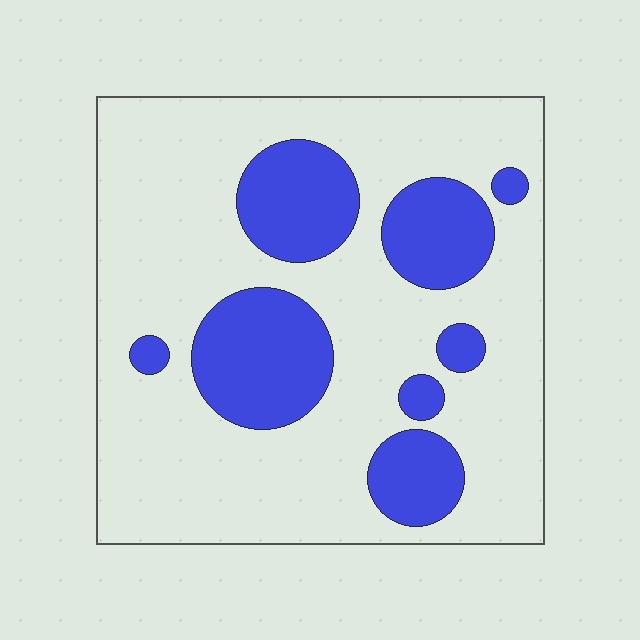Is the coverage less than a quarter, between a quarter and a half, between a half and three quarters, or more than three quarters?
Between a quarter and a half.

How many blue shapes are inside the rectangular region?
8.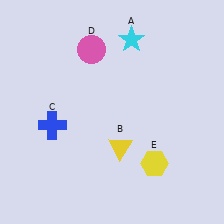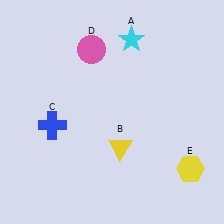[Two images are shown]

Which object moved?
The yellow hexagon (E) moved right.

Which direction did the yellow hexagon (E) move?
The yellow hexagon (E) moved right.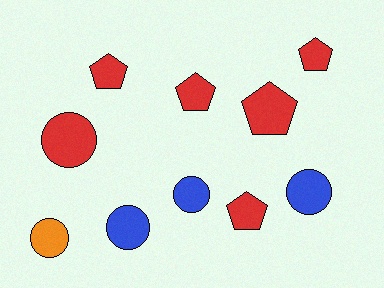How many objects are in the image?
There are 10 objects.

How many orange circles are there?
There is 1 orange circle.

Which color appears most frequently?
Red, with 6 objects.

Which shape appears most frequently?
Pentagon, with 5 objects.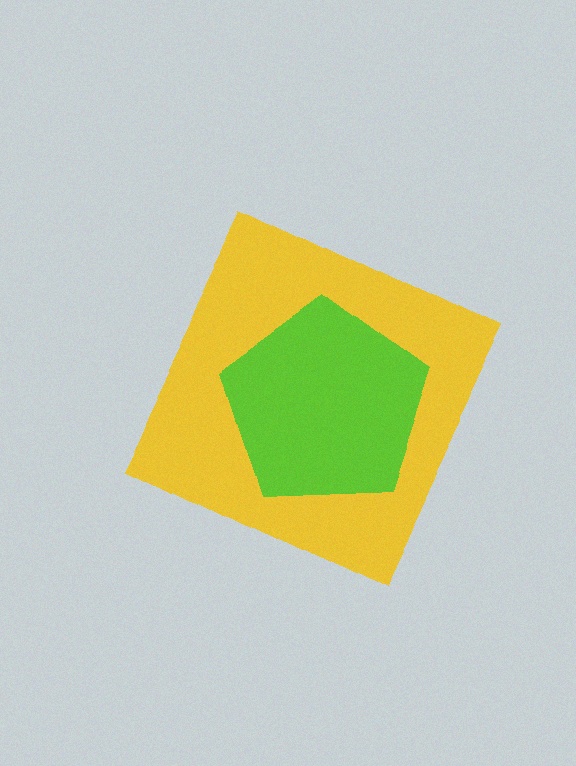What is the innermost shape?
The lime pentagon.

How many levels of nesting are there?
2.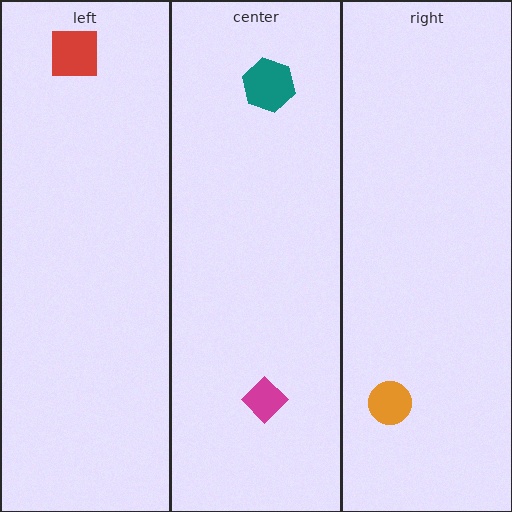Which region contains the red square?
The left region.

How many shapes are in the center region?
2.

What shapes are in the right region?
The orange circle.